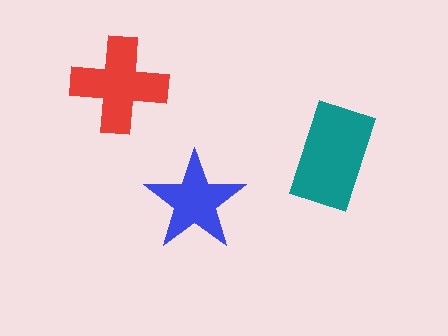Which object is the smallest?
The blue star.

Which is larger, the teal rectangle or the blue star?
The teal rectangle.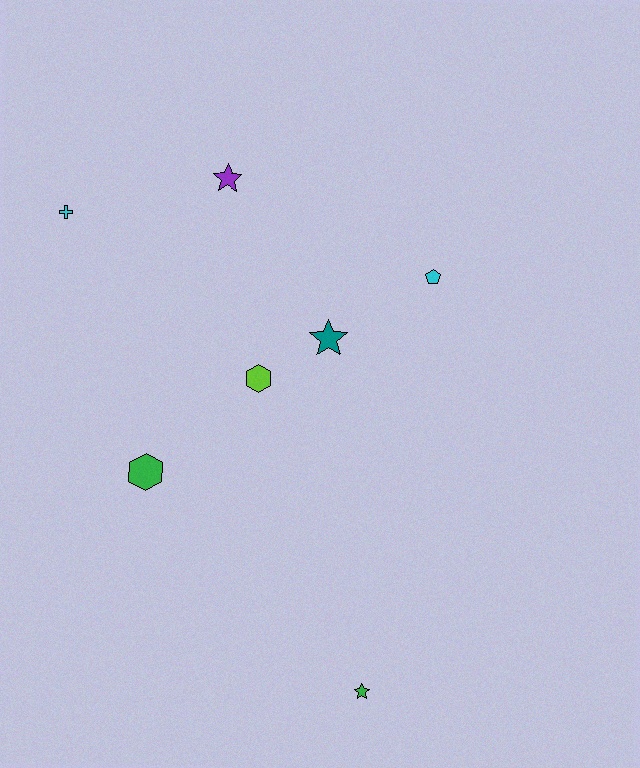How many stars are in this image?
There are 3 stars.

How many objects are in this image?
There are 7 objects.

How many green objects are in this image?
There are 2 green objects.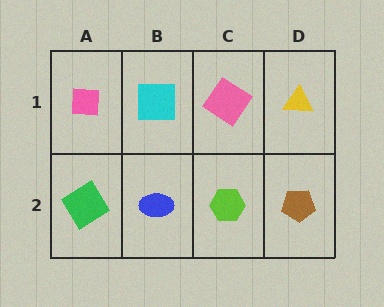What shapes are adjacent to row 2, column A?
A pink square (row 1, column A), a blue ellipse (row 2, column B).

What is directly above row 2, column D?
A yellow triangle.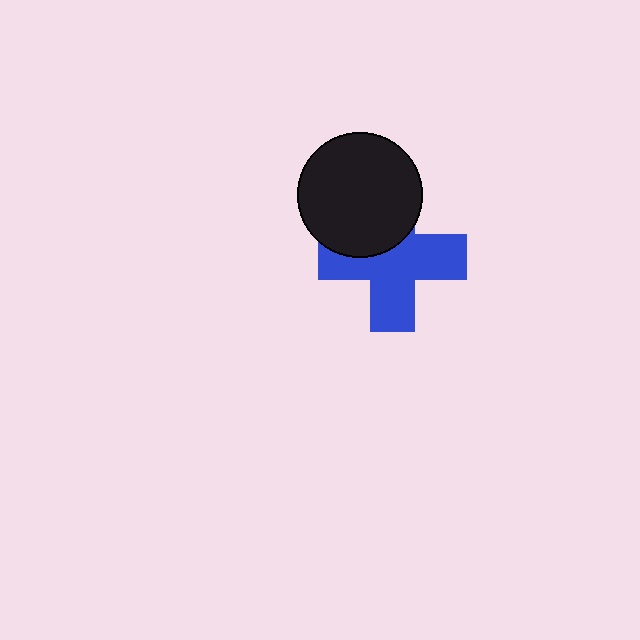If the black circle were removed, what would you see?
You would see the complete blue cross.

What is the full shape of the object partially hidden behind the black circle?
The partially hidden object is a blue cross.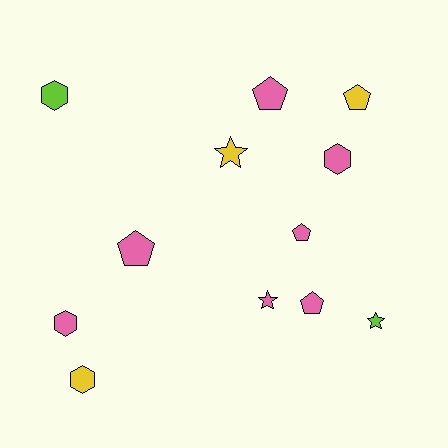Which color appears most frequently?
Pink, with 7 objects.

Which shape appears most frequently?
Pentagon, with 5 objects.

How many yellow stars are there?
There is 1 yellow star.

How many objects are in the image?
There are 12 objects.